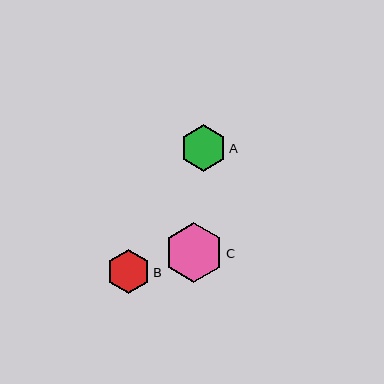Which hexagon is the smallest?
Hexagon B is the smallest with a size of approximately 43 pixels.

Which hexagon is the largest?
Hexagon C is the largest with a size of approximately 59 pixels.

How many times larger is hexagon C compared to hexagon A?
Hexagon C is approximately 1.3 times the size of hexagon A.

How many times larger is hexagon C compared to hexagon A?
Hexagon C is approximately 1.3 times the size of hexagon A.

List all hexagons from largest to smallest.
From largest to smallest: C, A, B.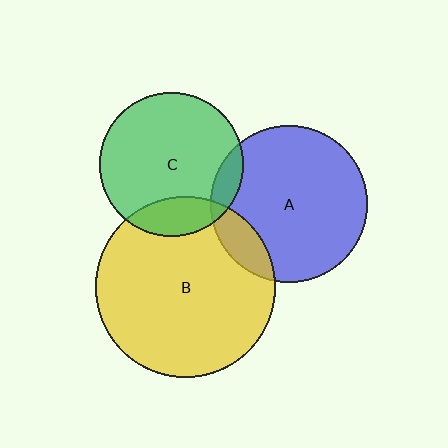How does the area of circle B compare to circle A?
Approximately 1.3 times.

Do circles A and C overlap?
Yes.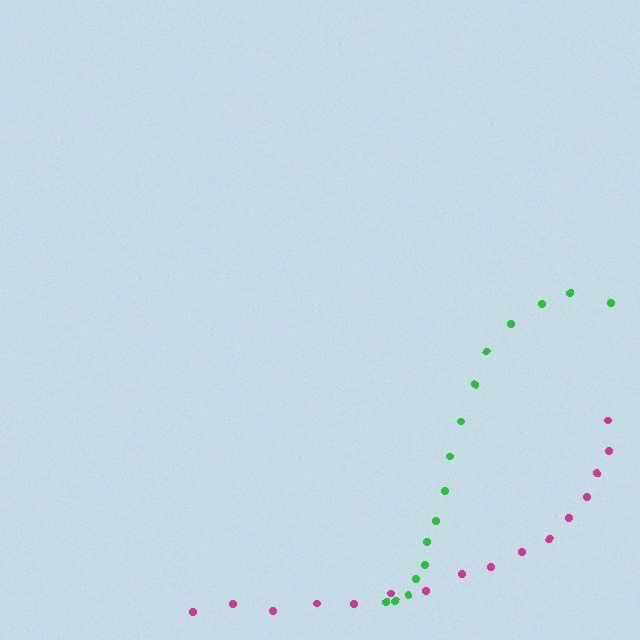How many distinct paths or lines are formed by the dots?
There are 2 distinct paths.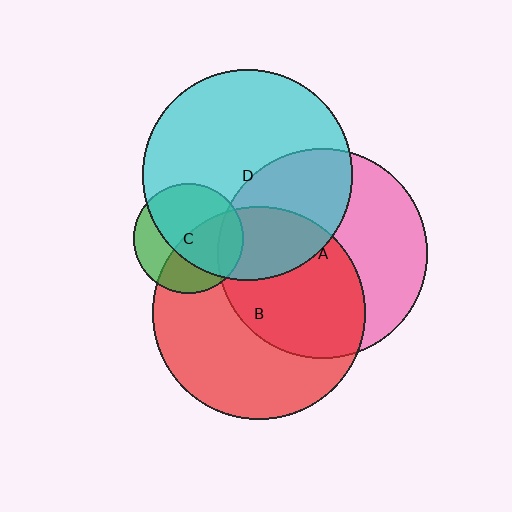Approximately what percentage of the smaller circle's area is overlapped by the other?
Approximately 65%.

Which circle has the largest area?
Circle B (red).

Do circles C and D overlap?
Yes.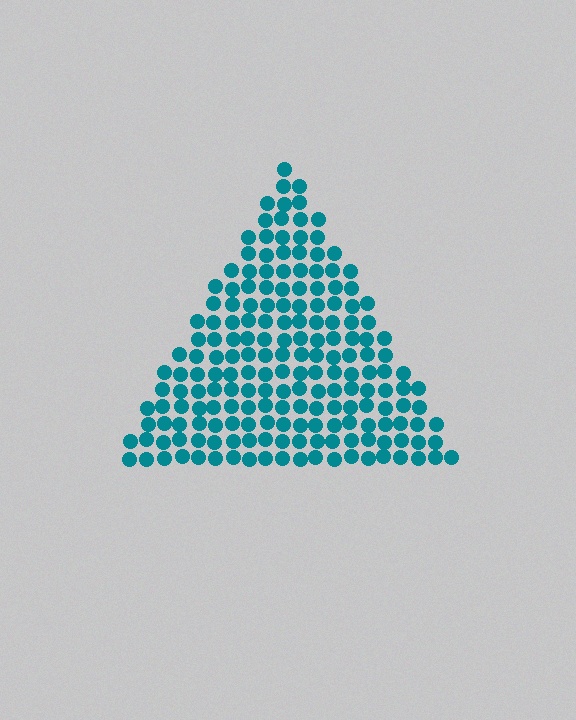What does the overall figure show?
The overall figure shows a triangle.